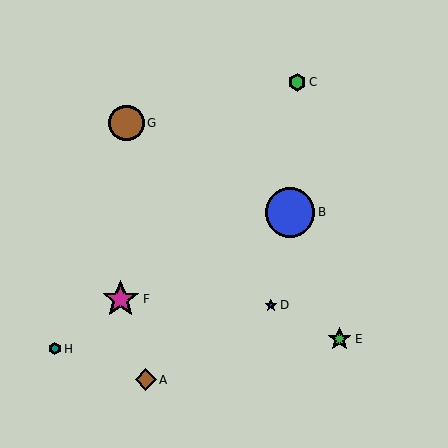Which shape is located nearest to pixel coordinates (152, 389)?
The brown diamond (labeled A) at (146, 380) is nearest to that location.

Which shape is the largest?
The blue circle (labeled B) is the largest.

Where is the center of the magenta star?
The center of the magenta star is at (121, 299).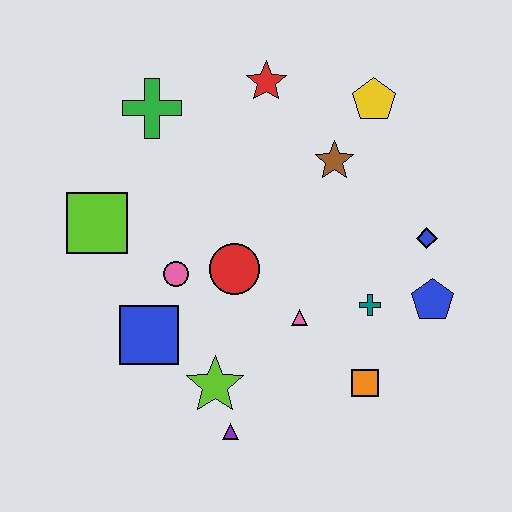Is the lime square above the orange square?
Yes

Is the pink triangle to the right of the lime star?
Yes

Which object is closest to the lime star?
The purple triangle is closest to the lime star.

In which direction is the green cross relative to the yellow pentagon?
The green cross is to the left of the yellow pentagon.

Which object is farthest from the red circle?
The yellow pentagon is farthest from the red circle.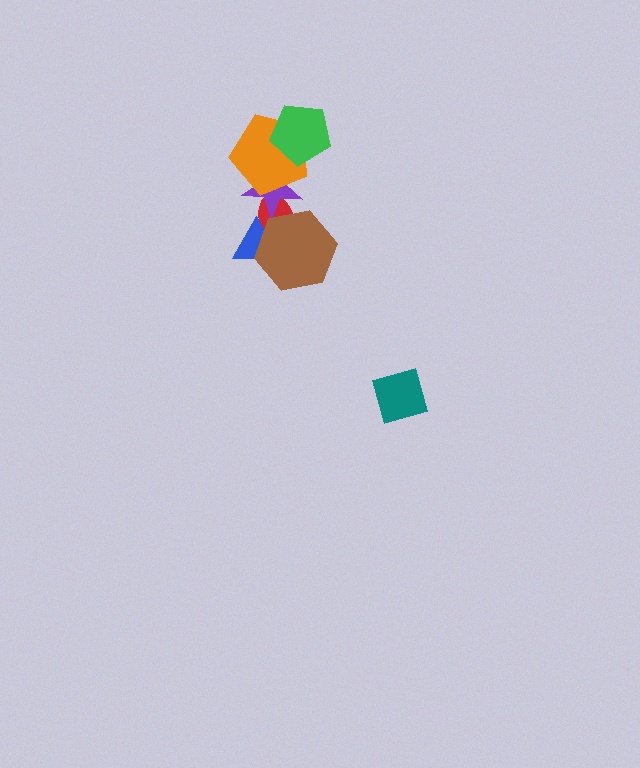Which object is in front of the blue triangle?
The brown hexagon is in front of the blue triangle.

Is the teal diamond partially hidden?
No, no other shape covers it.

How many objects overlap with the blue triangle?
2 objects overlap with the blue triangle.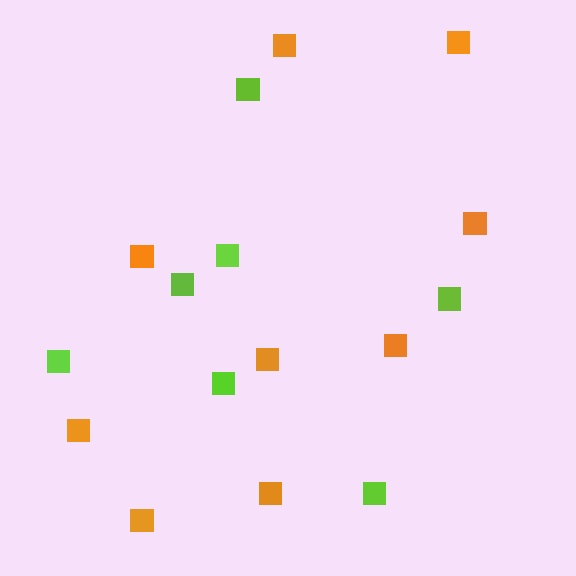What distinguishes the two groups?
There are 2 groups: one group of lime squares (7) and one group of orange squares (9).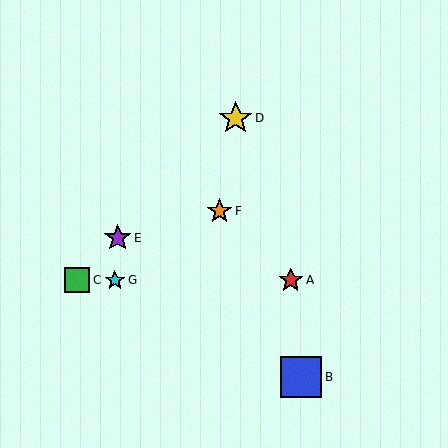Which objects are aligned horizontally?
Objects A, C, G are aligned horizontally.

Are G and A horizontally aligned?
Yes, both are at y≈280.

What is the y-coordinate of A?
Object A is at y≈280.